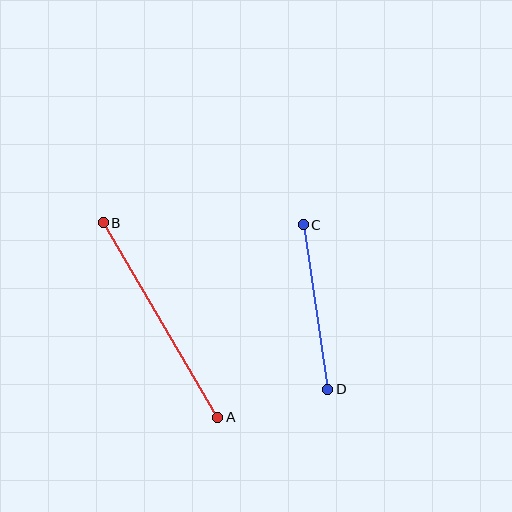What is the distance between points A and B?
The distance is approximately 225 pixels.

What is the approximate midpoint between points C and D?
The midpoint is at approximately (316, 307) pixels.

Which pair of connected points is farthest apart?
Points A and B are farthest apart.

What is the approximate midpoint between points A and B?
The midpoint is at approximately (160, 320) pixels.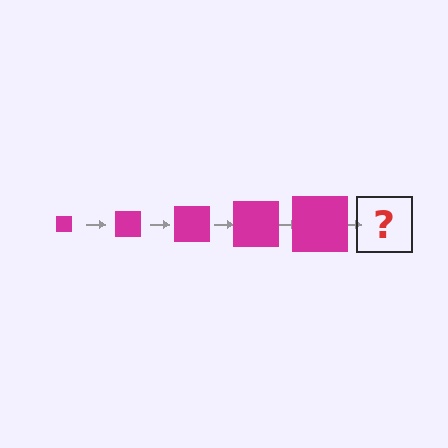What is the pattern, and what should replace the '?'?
The pattern is that the square gets progressively larger each step. The '?' should be a magenta square, larger than the previous one.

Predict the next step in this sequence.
The next step is a magenta square, larger than the previous one.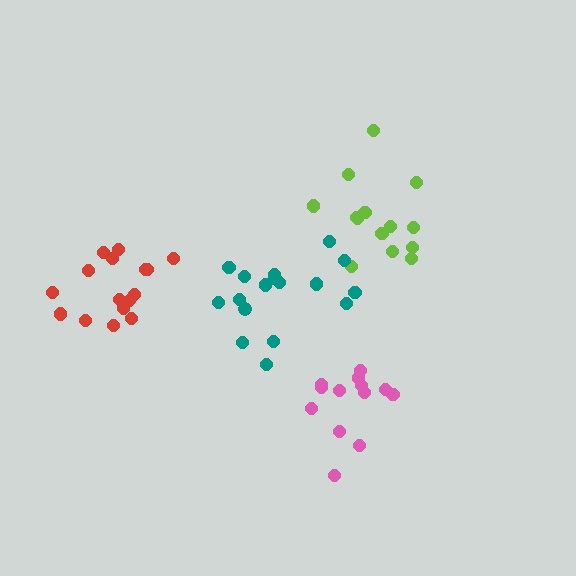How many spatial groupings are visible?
There are 4 spatial groupings.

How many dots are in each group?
Group 1: 14 dots, Group 2: 16 dots, Group 3: 17 dots, Group 4: 13 dots (60 total).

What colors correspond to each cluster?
The clusters are colored: lime, red, teal, pink.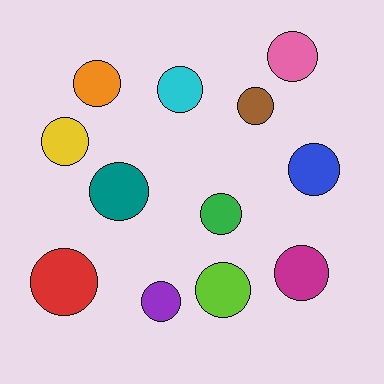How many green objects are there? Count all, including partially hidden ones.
There is 1 green object.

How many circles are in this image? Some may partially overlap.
There are 12 circles.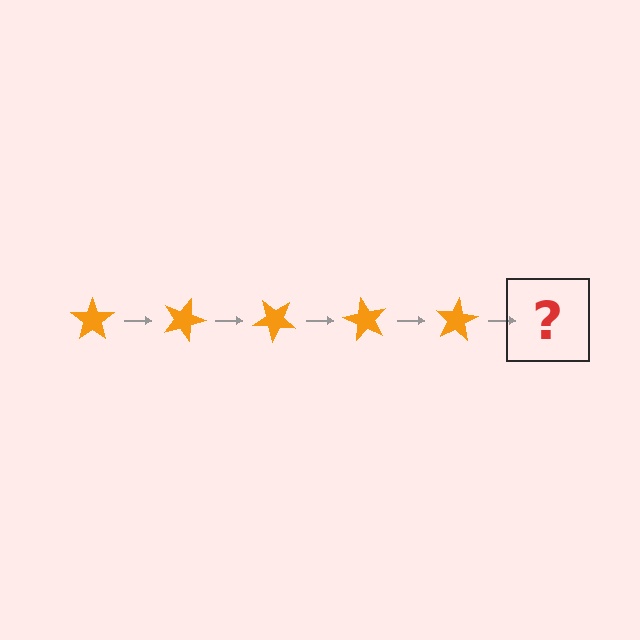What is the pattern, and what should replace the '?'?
The pattern is that the star rotates 20 degrees each step. The '?' should be an orange star rotated 100 degrees.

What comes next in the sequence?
The next element should be an orange star rotated 100 degrees.